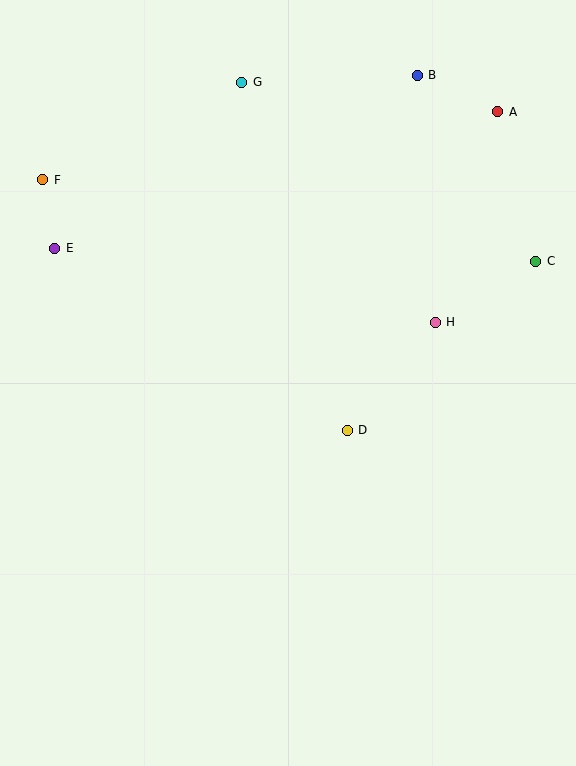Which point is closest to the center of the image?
Point D at (347, 430) is closest to the center.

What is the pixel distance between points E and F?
The distance between E and F is 70 pixels.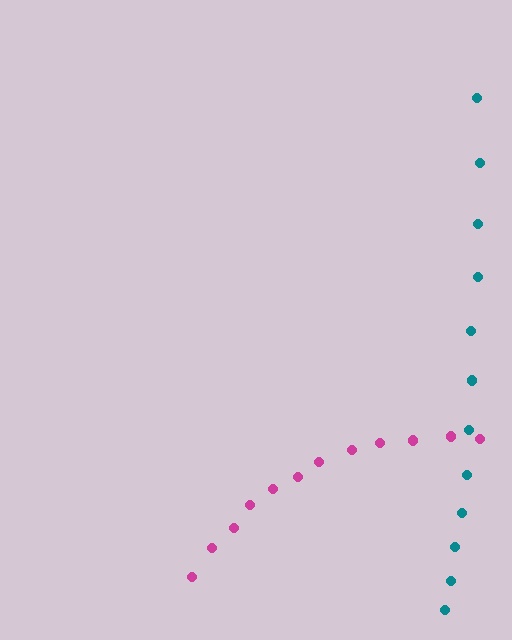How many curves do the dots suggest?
There are 2 distinct paths.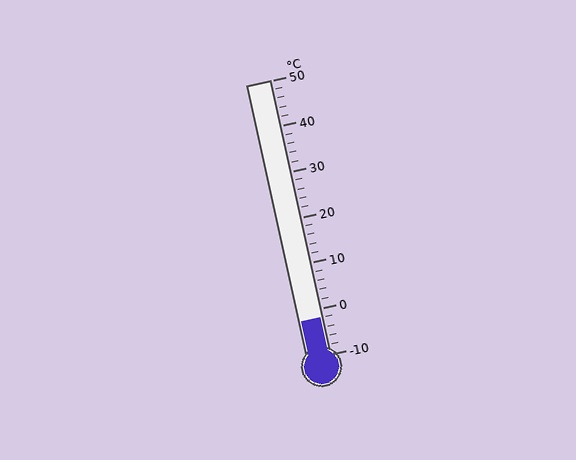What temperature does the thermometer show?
The thermometer shows approximately -2°C.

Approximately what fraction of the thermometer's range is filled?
The thermometer is filled to approximately 15% of its range.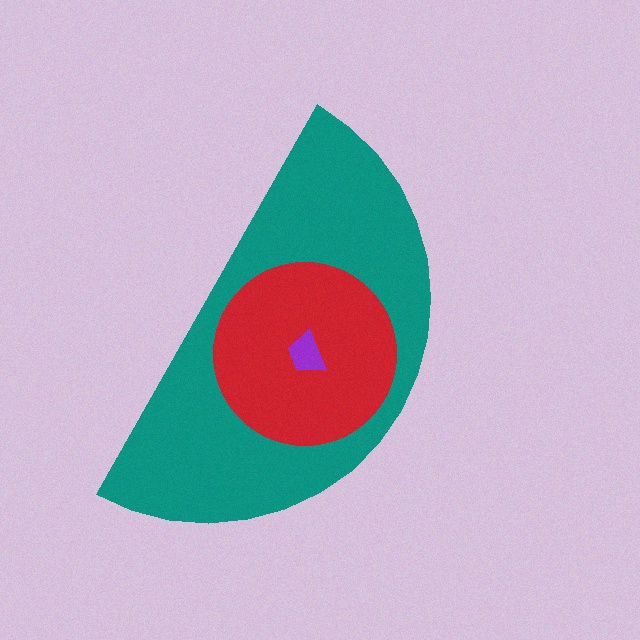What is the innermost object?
The purple trapezoid.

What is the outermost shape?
The teal semicircle.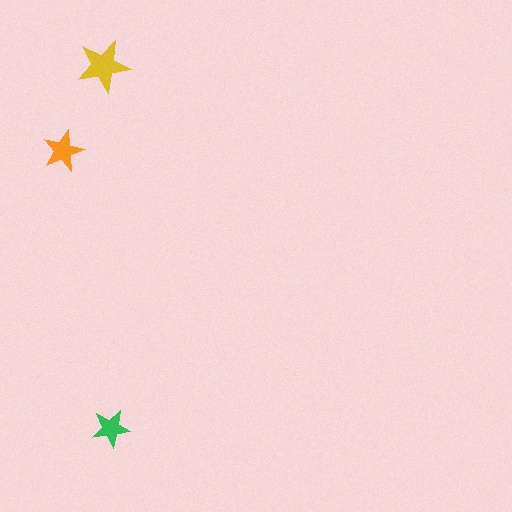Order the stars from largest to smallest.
the yellow one, the orange one, the green one.